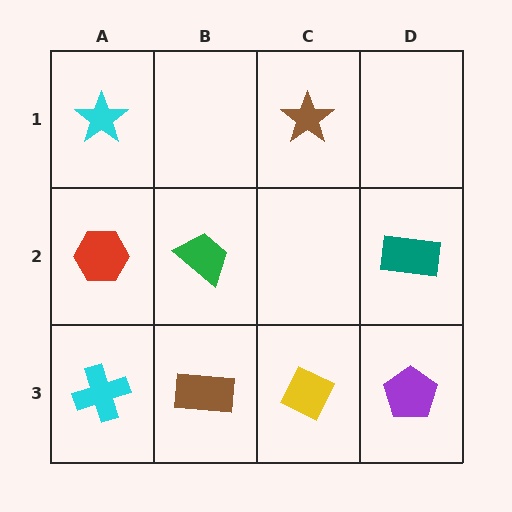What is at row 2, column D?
A teal rectangle.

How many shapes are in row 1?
2 shapes.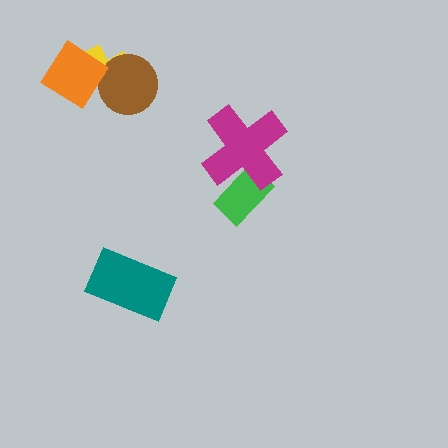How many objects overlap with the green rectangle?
1 object overlaps with the green rectangle.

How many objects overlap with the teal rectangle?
0 objects overlap with the teal rectangle.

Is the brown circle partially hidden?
Yes, it is partially covered by another shape.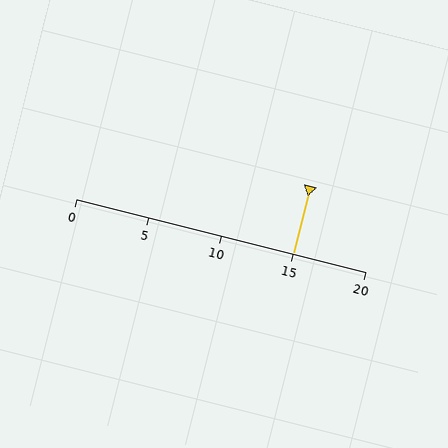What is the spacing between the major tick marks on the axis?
The major ticks are spaced 5 apart.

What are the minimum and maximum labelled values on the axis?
The axis runs from 0 to 20.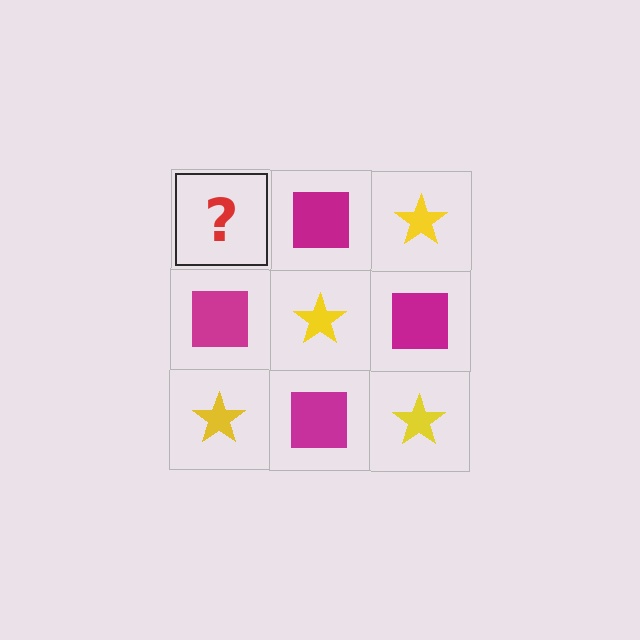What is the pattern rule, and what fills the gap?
The rule is that it alternates yellow star and magenta square in a checkerboard pattern. The gap should be filled with a yellow star.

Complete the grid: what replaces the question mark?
The question mark should be replaced with a yellow star.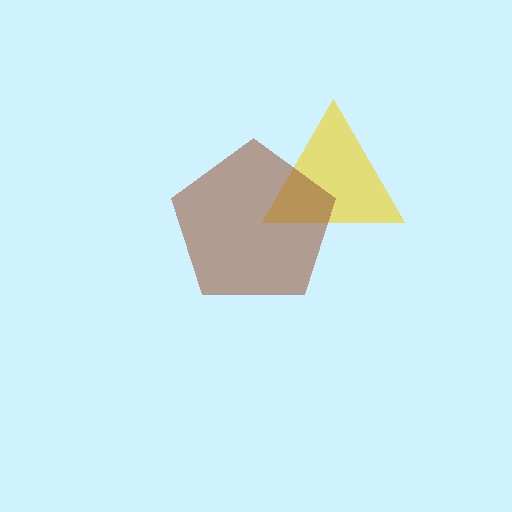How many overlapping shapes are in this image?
There are 2 overlapping shapes in the image.